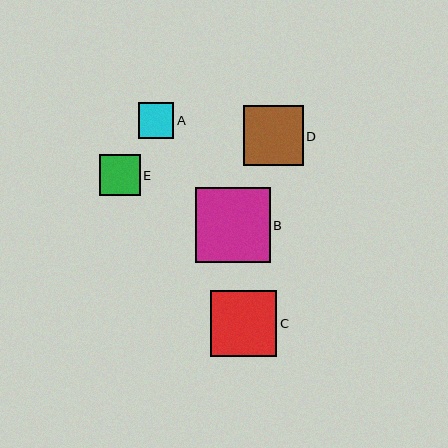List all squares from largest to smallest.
From largest to smallest: B, C, D, E, A.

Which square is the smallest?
Square A is the smallest with a size of approximately 36 pixels.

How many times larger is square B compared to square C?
Square B is approximately 1.1 times the size of square C.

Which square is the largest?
Square B is the largest with a size of approximately 74 pixels.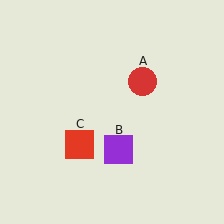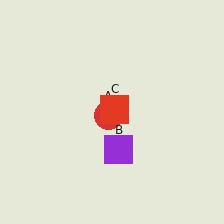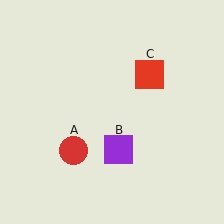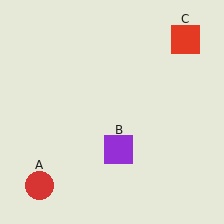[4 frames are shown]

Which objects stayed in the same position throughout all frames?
Purple square (object B) remained stationary.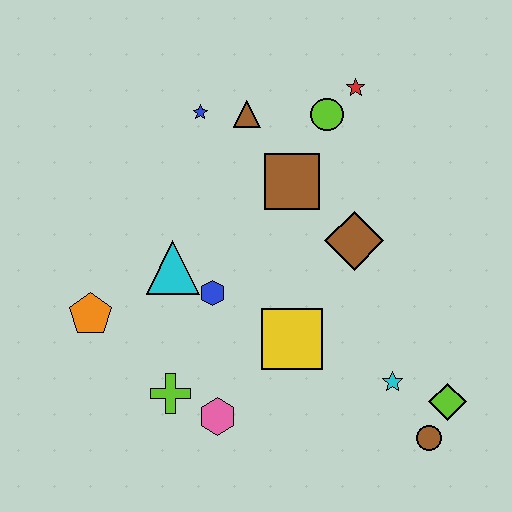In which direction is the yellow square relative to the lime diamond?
The yellow square is to the left of the lime diamond.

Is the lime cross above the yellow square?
No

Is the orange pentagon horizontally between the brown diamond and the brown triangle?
No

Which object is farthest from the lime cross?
The red star is farthest from the lime cross.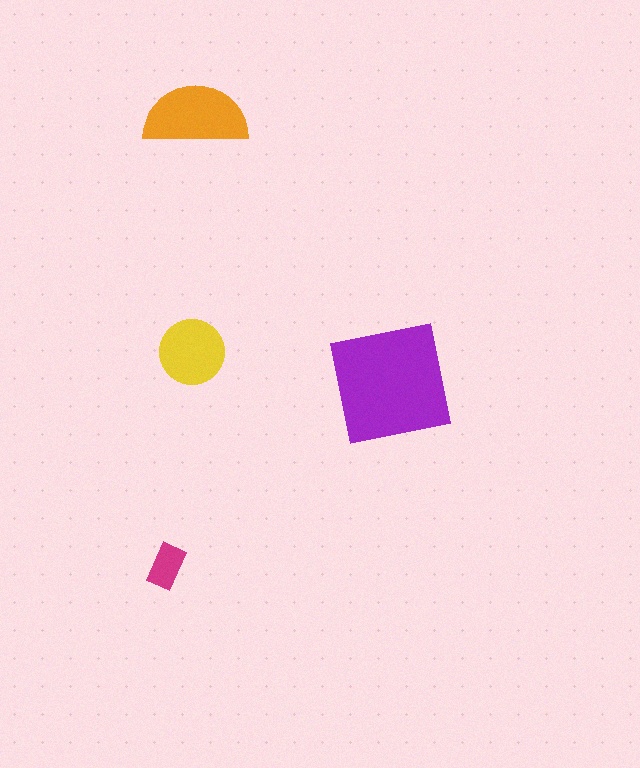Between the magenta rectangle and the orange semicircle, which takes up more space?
The orange semicircle.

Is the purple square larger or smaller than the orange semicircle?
Larger.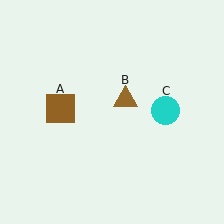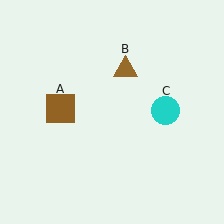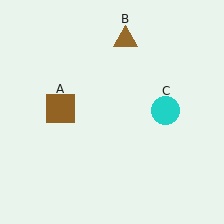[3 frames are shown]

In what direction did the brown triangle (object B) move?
The brown triangle (object B) moved up.